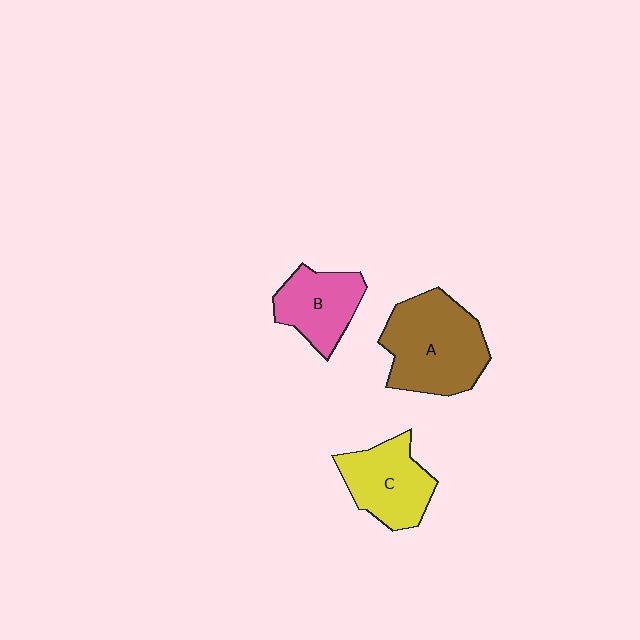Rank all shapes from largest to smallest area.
From largest to smallest: A (brown), C (yellow), B (pink).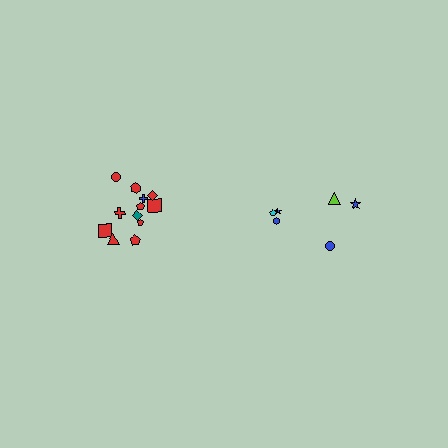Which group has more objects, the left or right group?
The left group.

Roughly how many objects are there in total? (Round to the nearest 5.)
Roughly 20 objects in total.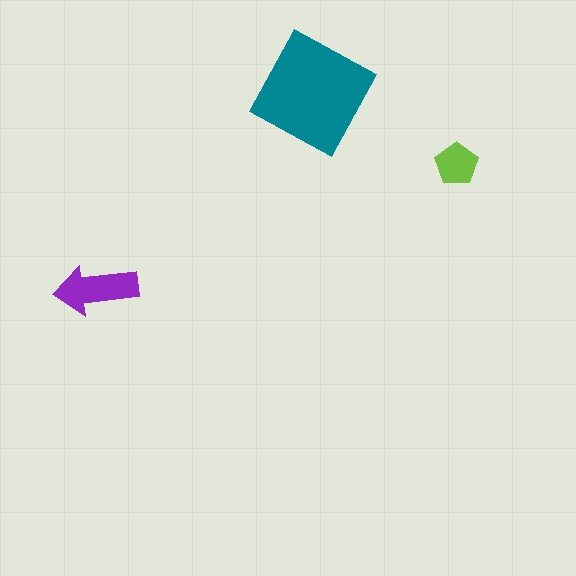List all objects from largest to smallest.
The teal square, the purple arrow, the lime pentagon.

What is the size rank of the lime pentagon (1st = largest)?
3rd.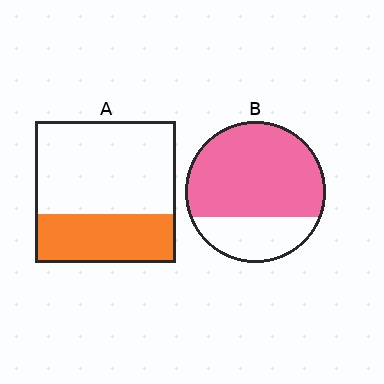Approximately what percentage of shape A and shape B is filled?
A is approximately 35% and B is approximately 70%.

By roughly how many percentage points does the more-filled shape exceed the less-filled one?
By roughly 35 percentage points (B over A).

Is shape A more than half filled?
No.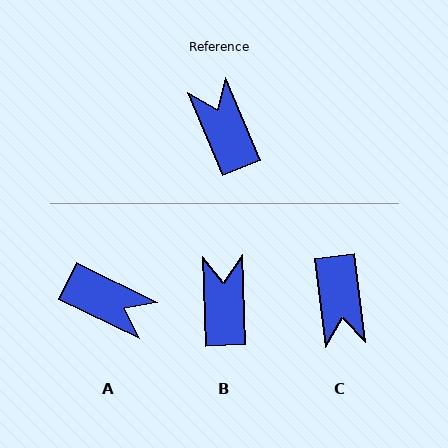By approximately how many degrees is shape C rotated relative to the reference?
Approximately 164 degrees counter-clockwise.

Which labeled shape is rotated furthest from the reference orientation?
C, about 164 degrees away.